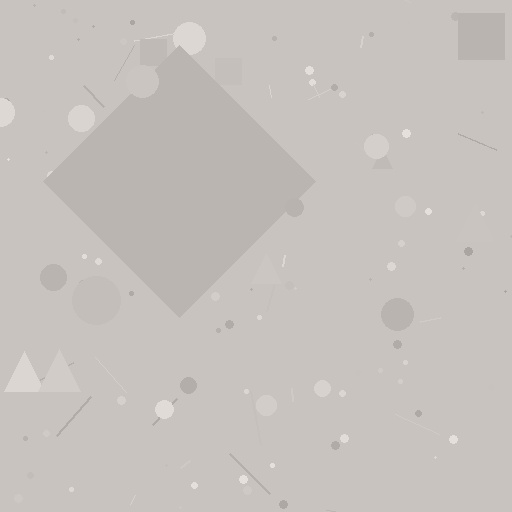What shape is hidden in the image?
A diamond is hidden in the image.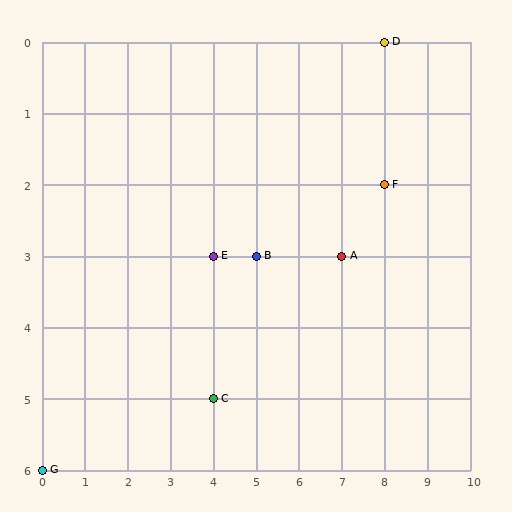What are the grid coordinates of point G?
Point G is at grid coordinates (0, 6).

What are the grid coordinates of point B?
Point B is at grid coordinates (5, 3).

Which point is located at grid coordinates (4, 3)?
Point E is at (4, 3).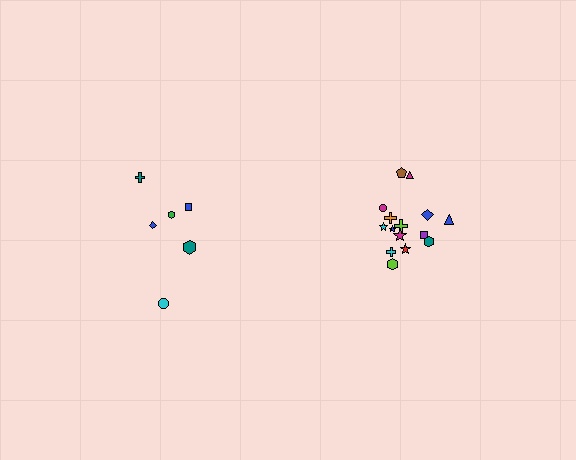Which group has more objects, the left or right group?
The right group.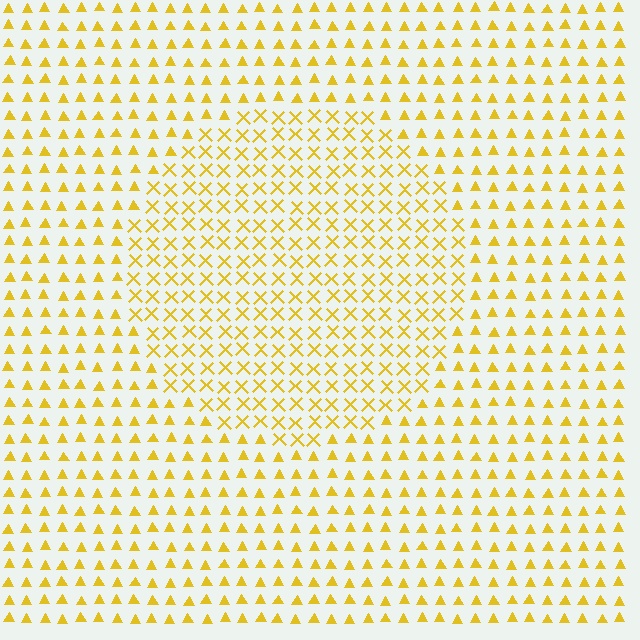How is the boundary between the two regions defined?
The boundary is defined by a change in element shape: X marks inside vs. triangles outside. All elements share the same color and spacing.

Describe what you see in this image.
The image is filled with small yellow elements arranged in a uniform grid. A circle-shaped region contains X marks, while the surrounding area contains triangles. The boundary is defined purely by the change in element shape.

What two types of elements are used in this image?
The image uses X marks inside the circle region and triangles outside it.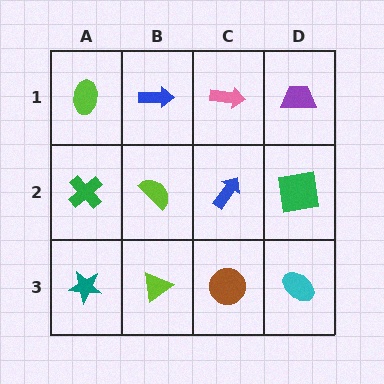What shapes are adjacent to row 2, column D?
A purple trapezoid (row 1, column D), a cyan ellipse (row 3, column D), a blue arrow (row 2, column C).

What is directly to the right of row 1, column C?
A purple trapezoid.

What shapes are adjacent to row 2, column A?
A lime ellipse (row 1, column A), a teal star (row 3, column A), a lime semicircle (row 2, column B).